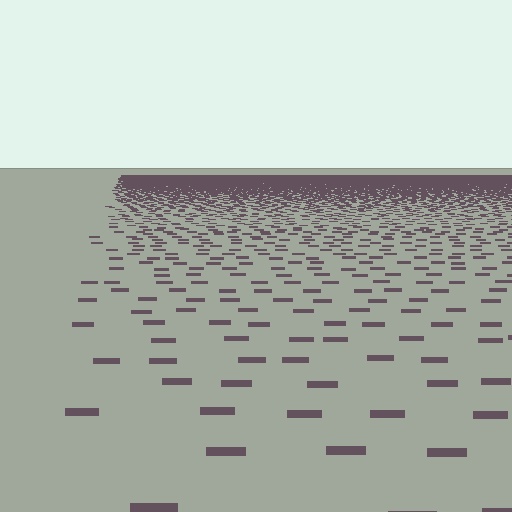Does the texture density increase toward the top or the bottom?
Density increases toward the top.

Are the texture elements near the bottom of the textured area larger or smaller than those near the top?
Larger. Near the bottom, elements are closer to the viewer and appear at a bigger on-screen size.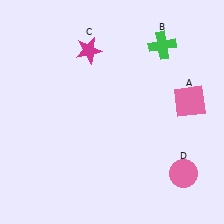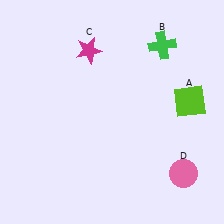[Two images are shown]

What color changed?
The square (A) changed from pink in Image 1 to lime in Image 2.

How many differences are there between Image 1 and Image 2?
There is 1 difference between the two images.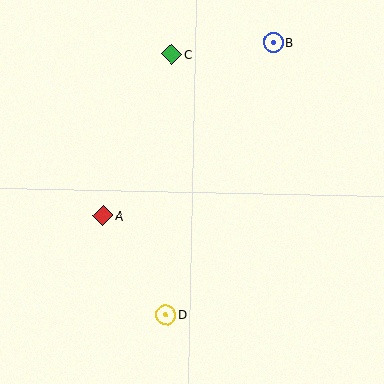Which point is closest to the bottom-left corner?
Point D is closest to the bottom-left corner.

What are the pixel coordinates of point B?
Point B is at (274, 42).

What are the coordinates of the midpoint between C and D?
The midpoint between C and D is at (169, 185).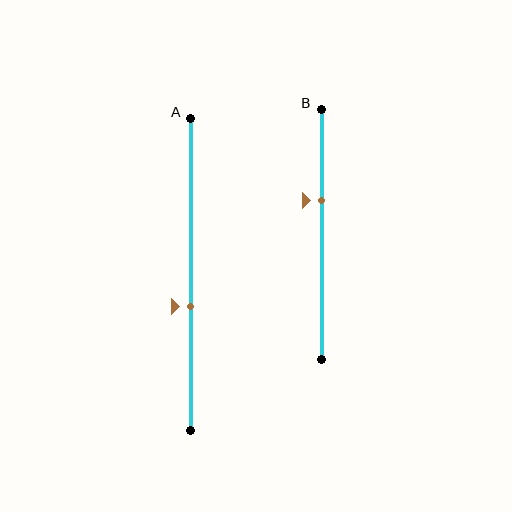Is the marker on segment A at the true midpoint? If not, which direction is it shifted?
No, the marker on segment A is shifted downward by about 10% of the segment length.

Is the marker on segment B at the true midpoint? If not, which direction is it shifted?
No, the marker on segment B is shifted upward by about 14% of the segment length.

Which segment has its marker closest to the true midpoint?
Segment A has its marker closest to the true midpoint.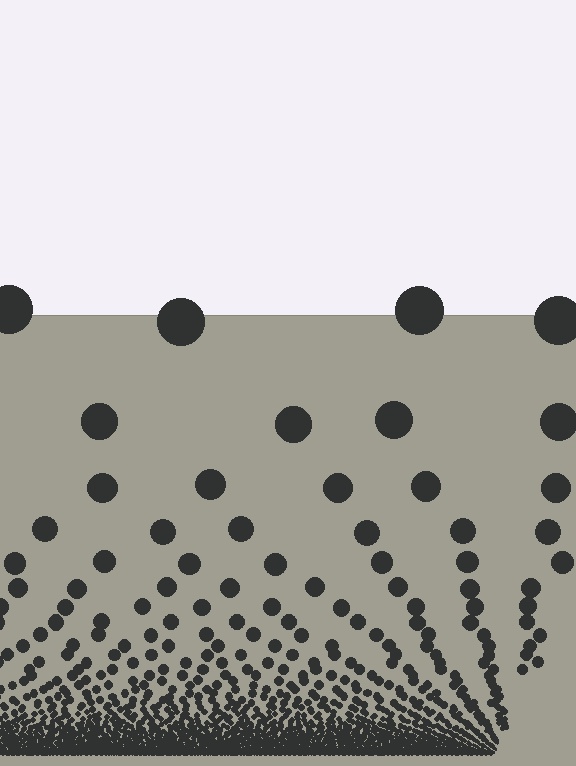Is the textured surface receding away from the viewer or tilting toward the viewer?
The surface appears to tilt toward the viewer. Texture elements get larger and sparser toward the top.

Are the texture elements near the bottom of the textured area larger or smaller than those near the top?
Smaller. The gradient is inverted — elements near the bottom are smaller and denser.